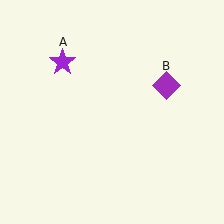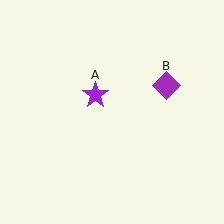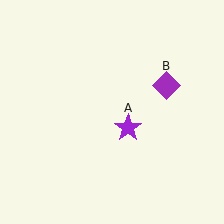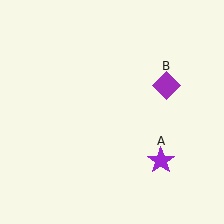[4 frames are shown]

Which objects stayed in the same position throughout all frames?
Purple diamond (object B) remained stationary.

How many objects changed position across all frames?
1 object changed position: purple star (object A).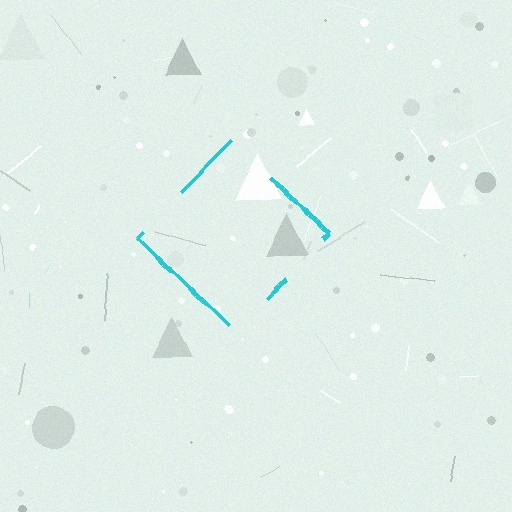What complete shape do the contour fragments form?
The contour fragments form a diamond.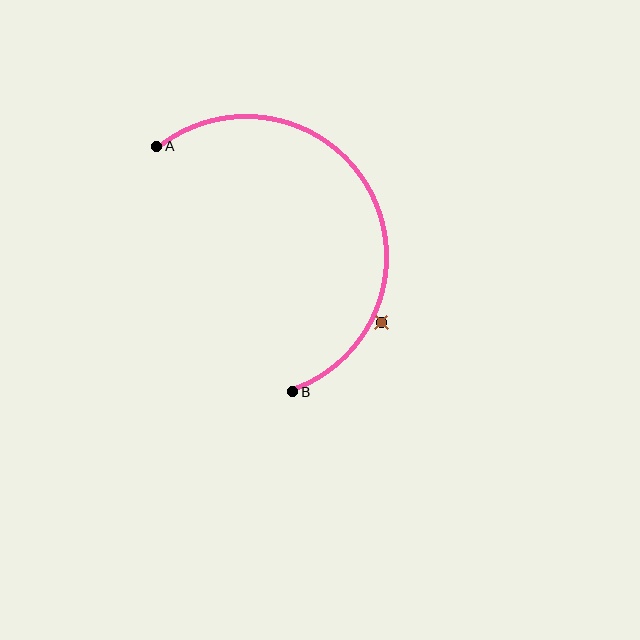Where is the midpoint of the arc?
The arc midpoint is the point on the curve farthest from the straight line joining A and B. It sits to the right of that line.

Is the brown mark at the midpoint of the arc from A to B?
No — the brown mark does not lie on the arc at all. It sits slightly outside the curve.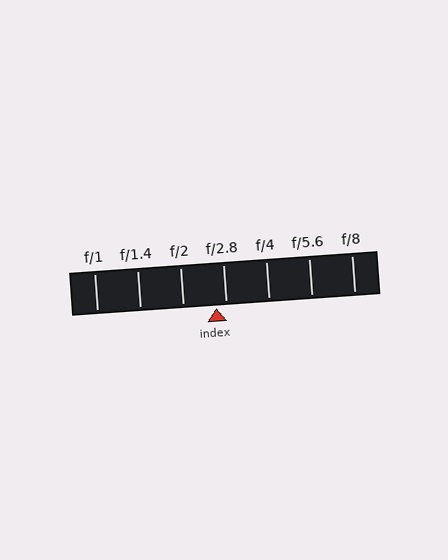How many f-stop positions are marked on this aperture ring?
There are 7 f-stop positions marked.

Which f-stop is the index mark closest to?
The index mark is closest to f/2.8.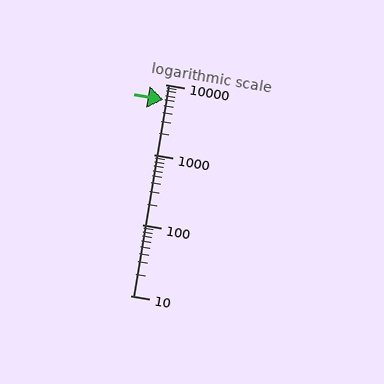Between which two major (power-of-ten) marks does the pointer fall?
The pointer is between 1000 and 10000.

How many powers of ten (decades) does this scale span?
The scale spans 3 decades, from 10 to 10000.